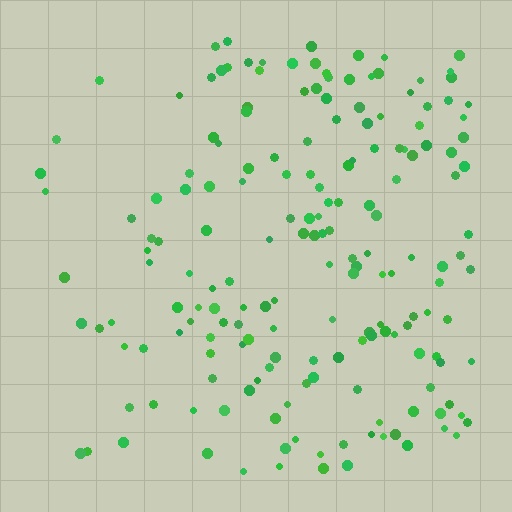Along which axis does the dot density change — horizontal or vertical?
Horizontal.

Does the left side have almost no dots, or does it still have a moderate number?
Still a moderate number, just noticeably fewer than the right.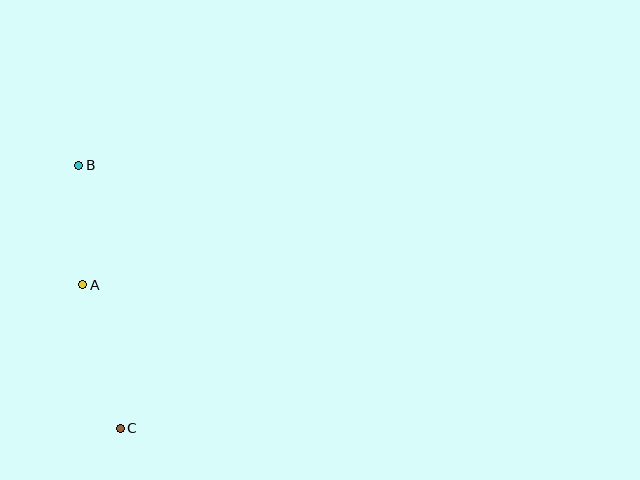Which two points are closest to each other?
Points A and B are closest to each other.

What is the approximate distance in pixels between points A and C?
The distance between A and C is approximately 148 pixels.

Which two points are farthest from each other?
Points B and C are farthest from each other.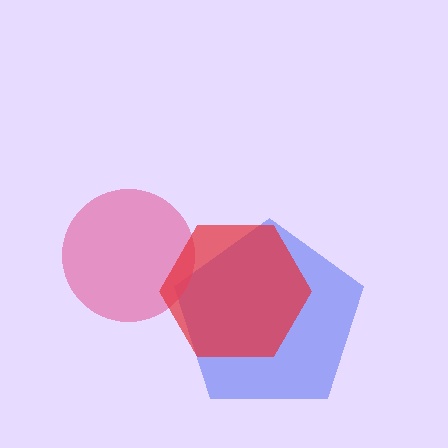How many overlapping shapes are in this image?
There are 3 overlapping shapes in the image.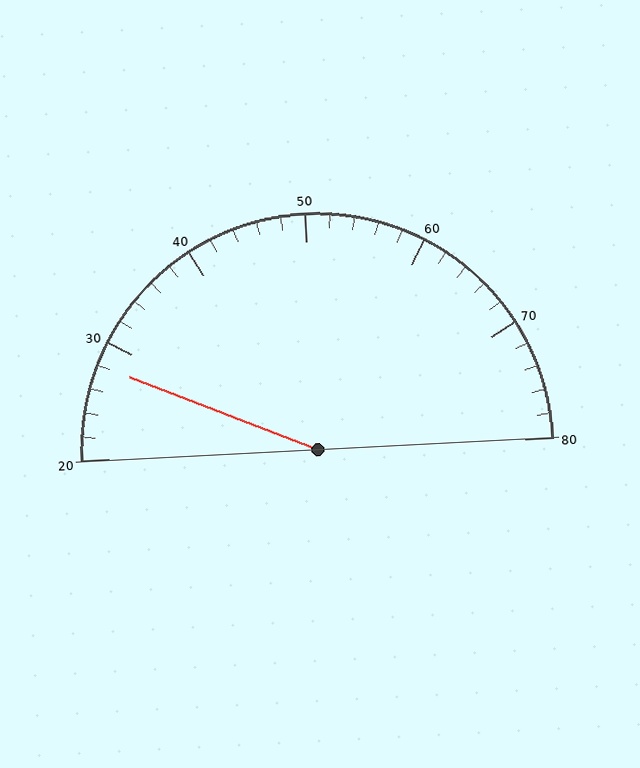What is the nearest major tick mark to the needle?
The nearest major tick mark is 30.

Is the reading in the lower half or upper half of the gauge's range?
The reading is in the lower half of the range (20 to 80).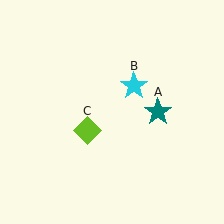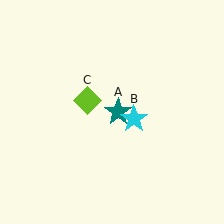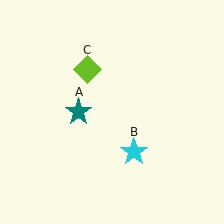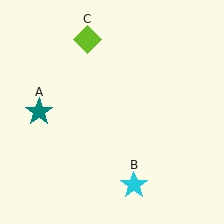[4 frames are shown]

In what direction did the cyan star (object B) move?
The cyan star (object B) moved down.